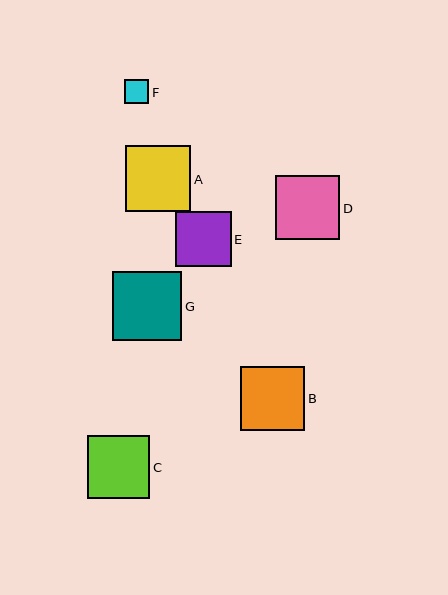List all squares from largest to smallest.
From largest to smallest: G, A, D, B, C, E, F.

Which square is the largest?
Square G is the largest with a size of approximately 69 pixels.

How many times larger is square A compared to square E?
Square A is approximately 1.2 times the size of square E.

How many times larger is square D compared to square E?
Square D is approximately 1.2 times the size of square E.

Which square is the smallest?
Square F is the smallest with a size of approximately 24 pixels.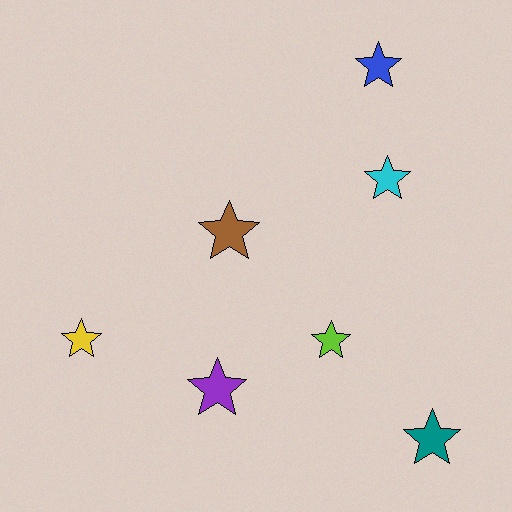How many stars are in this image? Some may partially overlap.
There are 7 stars.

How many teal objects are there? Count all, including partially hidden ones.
There is 1 teal object.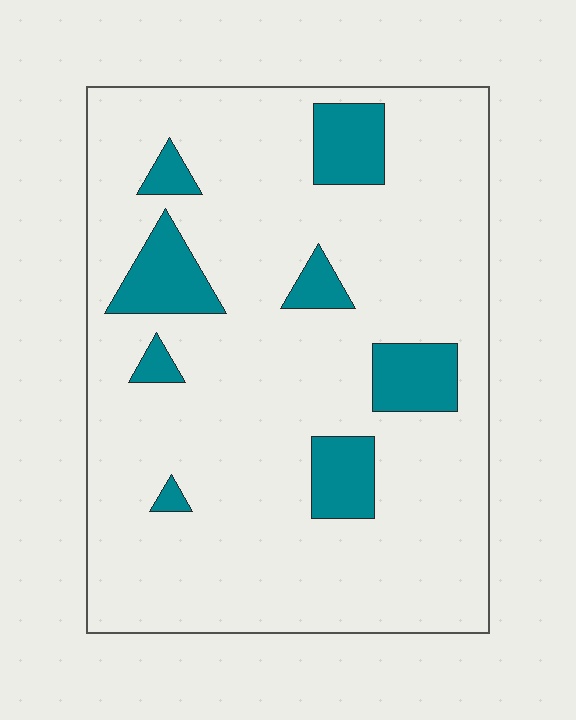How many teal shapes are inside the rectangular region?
8.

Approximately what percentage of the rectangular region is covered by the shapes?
Approximately 15%.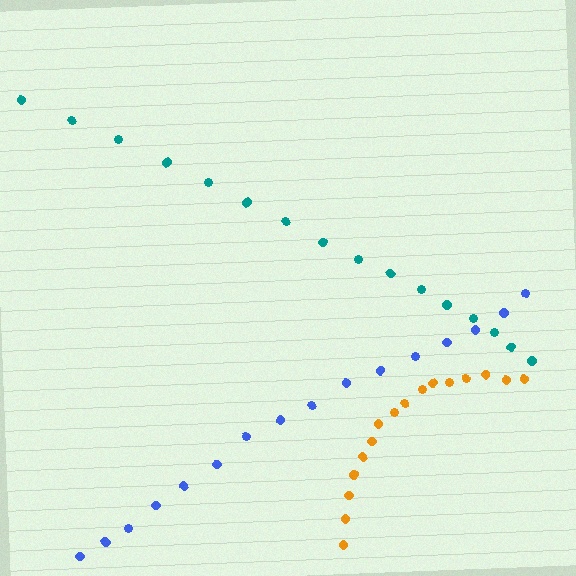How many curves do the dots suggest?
There are 3 distinct paths.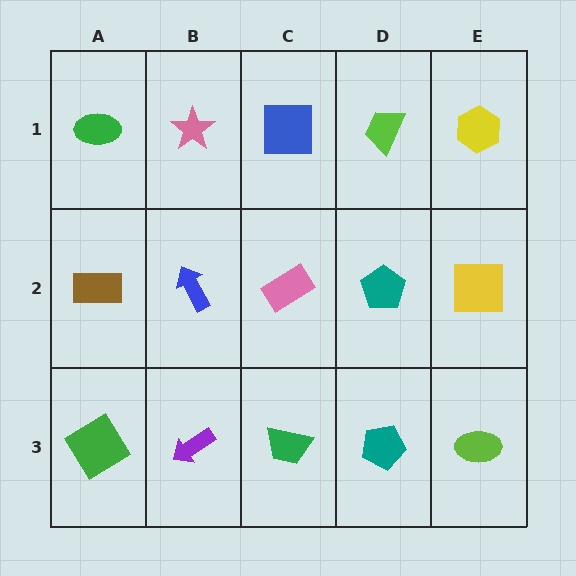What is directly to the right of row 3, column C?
A teal pentagon.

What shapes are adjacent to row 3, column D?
A teal pentagon (row 2, column D), a green trapezoid (row 3, column C), a lime ellipse (row 3, column E).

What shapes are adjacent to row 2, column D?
A lime trapezoid (row 1, column D), a teal pentagon (row 3, column D), a pink rectangle (row 2, column C), a yellow square (row 2, column E).